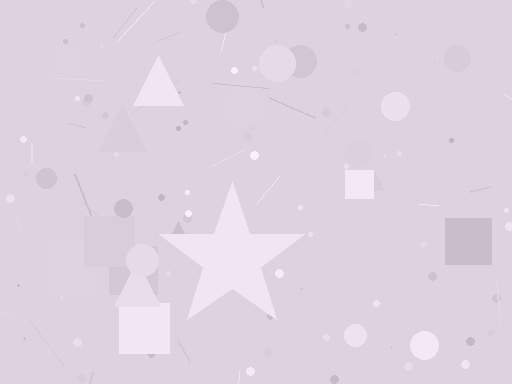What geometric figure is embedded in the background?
A star is embedded in the background.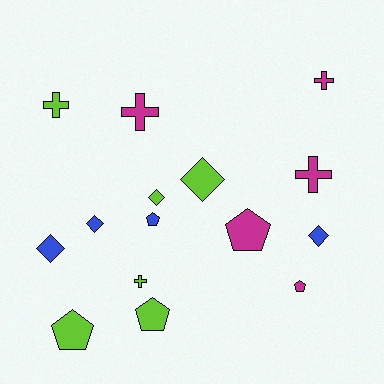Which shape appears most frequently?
Diamond, with 5 objects.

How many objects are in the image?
There are 15 objects.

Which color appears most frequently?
Lime, with 6 objects.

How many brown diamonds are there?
There are no brown diamonds.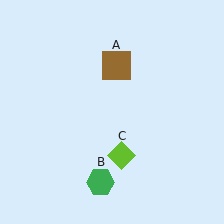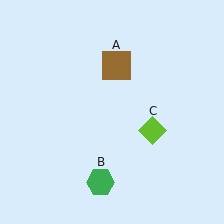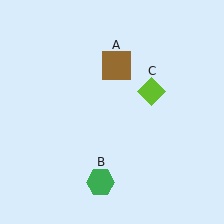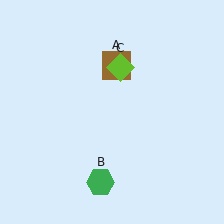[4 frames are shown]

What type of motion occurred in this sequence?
The lime diamond (object C) rotated counterclockwise around the center of the scene.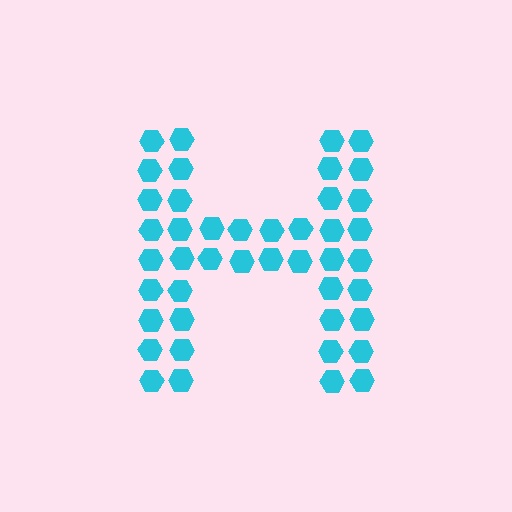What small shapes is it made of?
It is made of small hexagons.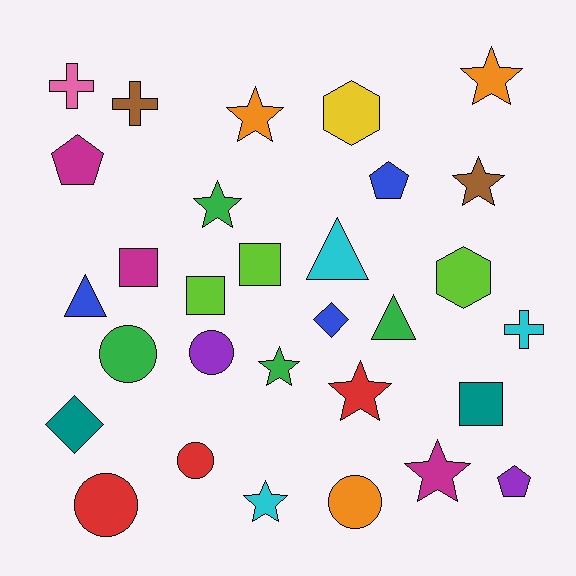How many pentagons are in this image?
There are 3 pentagons.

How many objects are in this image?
There are 30 objects.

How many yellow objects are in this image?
There is 1 yellow object.